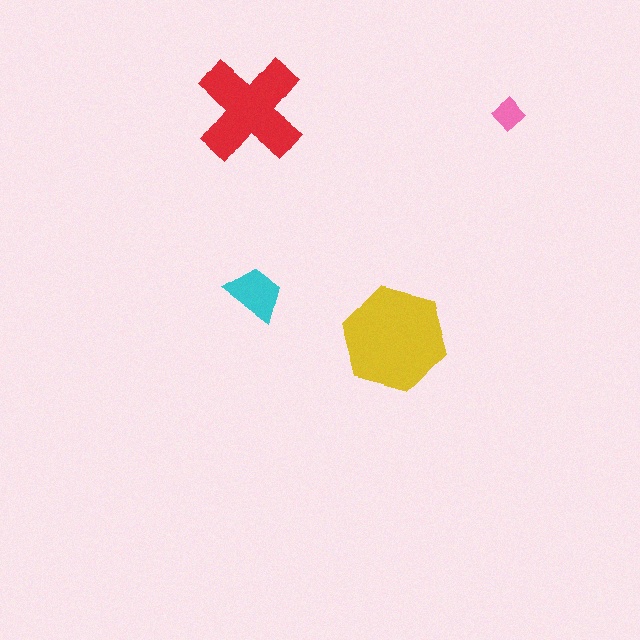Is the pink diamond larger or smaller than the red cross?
Smaller.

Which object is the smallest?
The pink diamond.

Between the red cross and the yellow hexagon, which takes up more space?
The yellow hexagon.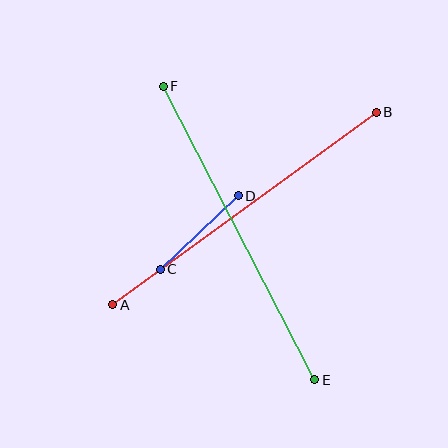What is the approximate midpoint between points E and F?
The midpoint is at approximately (239, 233) pixels.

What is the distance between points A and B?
The distance is approximately 326 pixels.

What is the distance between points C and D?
The distance is approximately 107 pixels.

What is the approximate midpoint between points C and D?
The midpoint is at approximately (199, 232) pixels.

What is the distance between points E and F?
The distance is approximately 330 pixels.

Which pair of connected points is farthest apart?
Points E and F are farthest apart.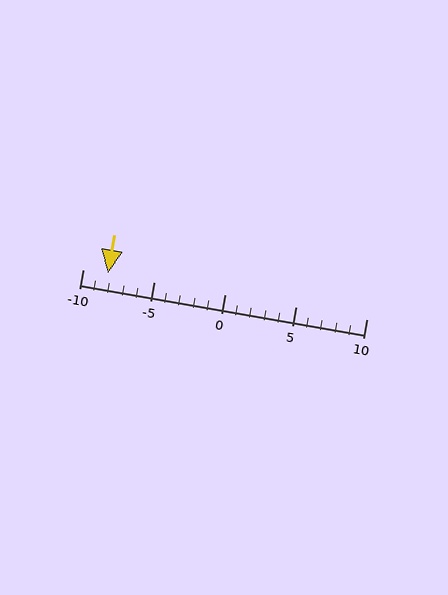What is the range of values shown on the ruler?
The ruler shows values from -10 to 10.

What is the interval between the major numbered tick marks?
The major tick marks are spaced 5 units apart.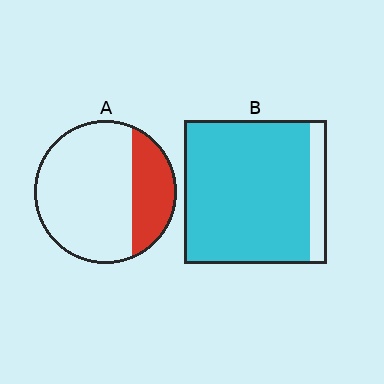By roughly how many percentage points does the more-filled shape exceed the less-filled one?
By roughly 60 percentage points (B over A).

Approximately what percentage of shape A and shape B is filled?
A is approximately 25% and B is approximately 90%.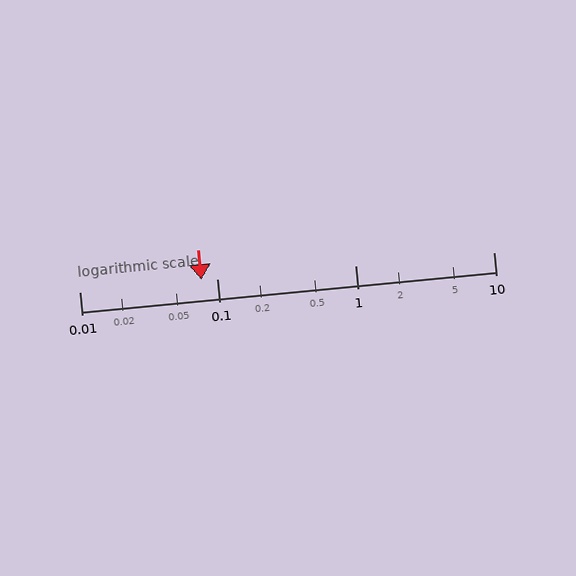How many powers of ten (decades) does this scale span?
The scale spans 3 decades, from 0.01 to 10.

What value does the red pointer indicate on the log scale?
The pointer indicates approximately 0.076.